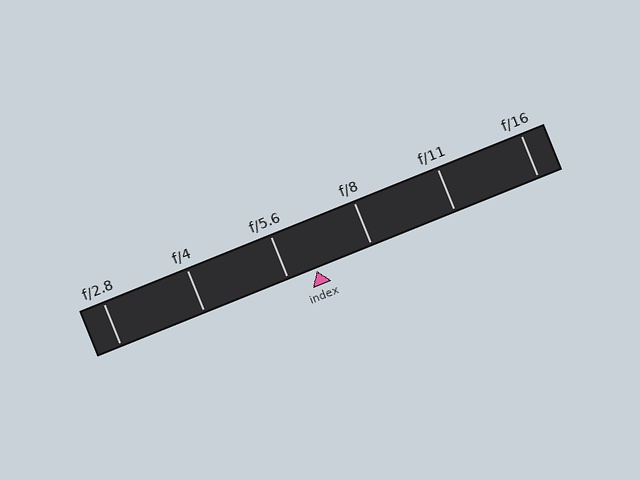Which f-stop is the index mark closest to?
The index mark is closest to f/5.6.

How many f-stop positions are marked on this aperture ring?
There are 6 f-stop positions marked.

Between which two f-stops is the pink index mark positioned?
The index mark is between f/5.6 and f/8.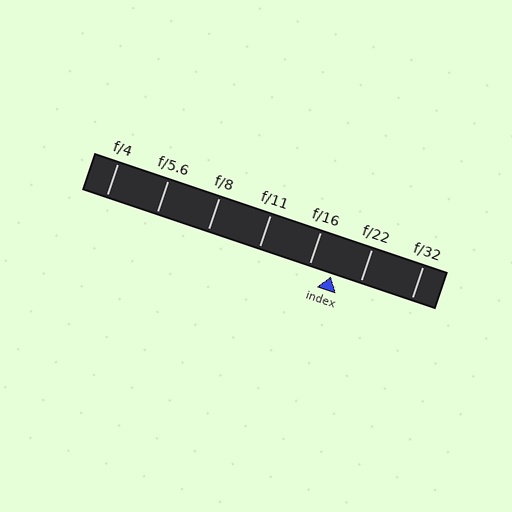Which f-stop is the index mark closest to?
The index mark is closest to f/16.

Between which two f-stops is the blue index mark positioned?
The index mark is between f/16 and f/22.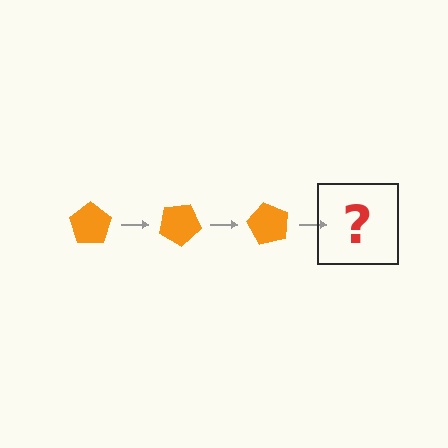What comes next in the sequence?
The next element should be an orange pentagon rotated 90 degrees.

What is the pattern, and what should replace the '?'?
The pattern is that the pentagon rotates 30 degrees each step. The '?' should be an orange pentagon rotated 90 degrees.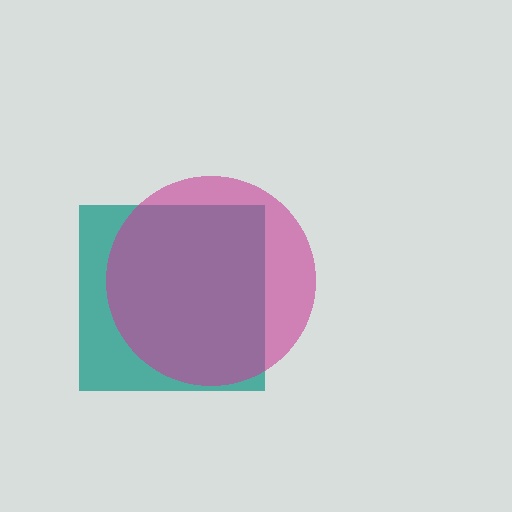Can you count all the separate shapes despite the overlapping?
Yes, there are 2 separate shapes.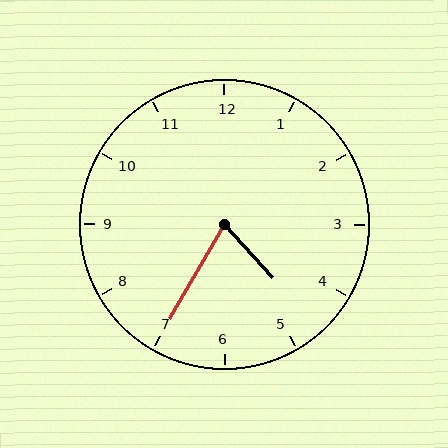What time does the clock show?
4:35.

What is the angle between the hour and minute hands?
Approximately 72 degrees.